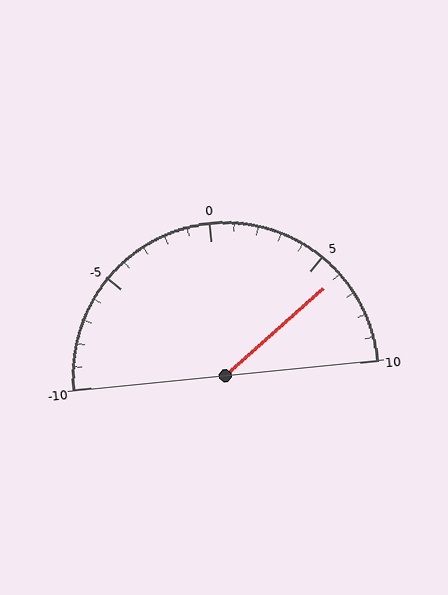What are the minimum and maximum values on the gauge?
The gauge ranges from -10 to 10.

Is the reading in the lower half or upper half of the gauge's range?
The reading is in the upper half of the range (-10 to 10).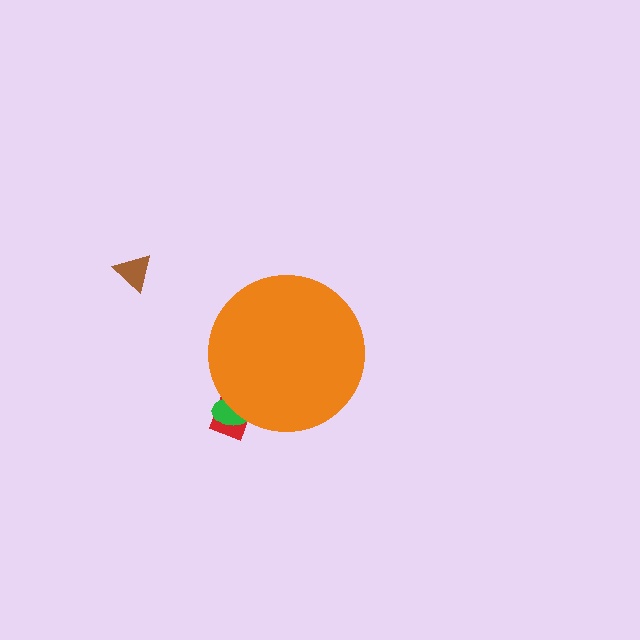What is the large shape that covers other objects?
An orange circle.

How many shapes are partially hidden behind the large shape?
2 shapes are partially hidden.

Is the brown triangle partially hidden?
No, the brown triangle is fully visible.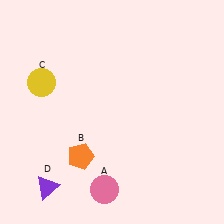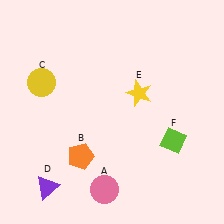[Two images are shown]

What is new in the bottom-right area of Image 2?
A lime diamond (F) was added in the bottom-right area of Image 2.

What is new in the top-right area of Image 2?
A yellow star (E) was added in the top-right area of Image 2.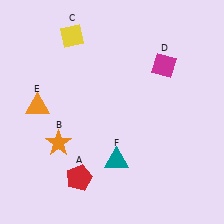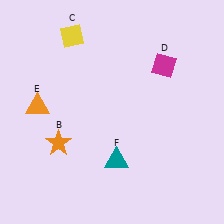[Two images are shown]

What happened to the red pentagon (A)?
The red pentagon (A) was removed in Image 2. It was in the bottom-left area of Image 1.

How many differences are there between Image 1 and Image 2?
There is 1 difference between the two images.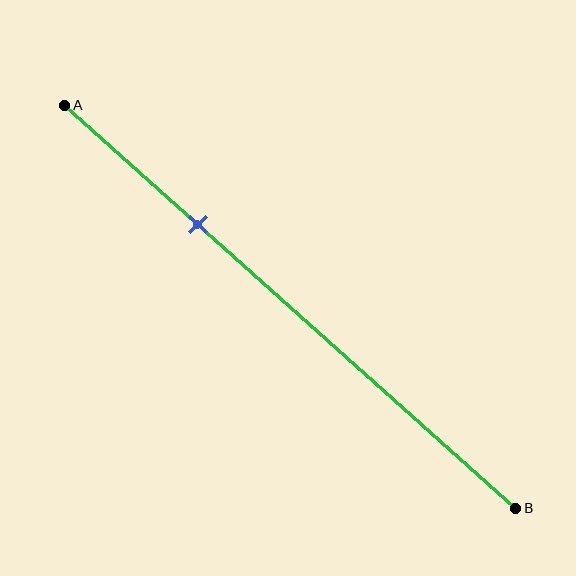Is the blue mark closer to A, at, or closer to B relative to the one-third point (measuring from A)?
The blue mark is closer to point A than the one-third point of segment AB.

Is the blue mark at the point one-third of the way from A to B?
No, the mark is at about 30% from A, not at the 33% one-third point.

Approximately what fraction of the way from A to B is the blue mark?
The blue mark is approximately 30% of the way from A to B.